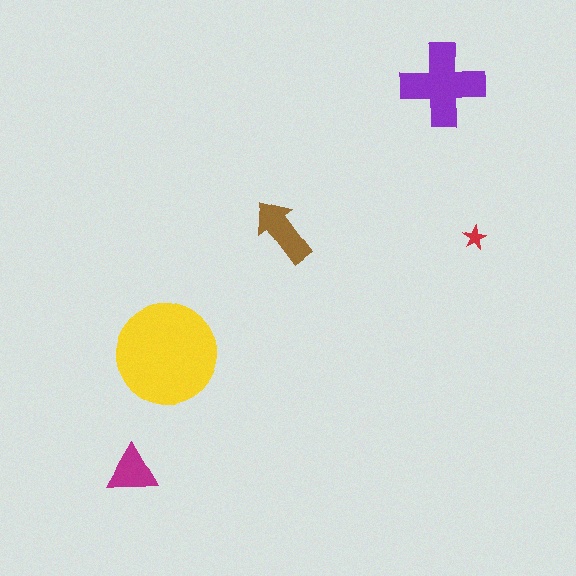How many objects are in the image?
There are 5 objects in the image.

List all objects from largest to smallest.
The yellow circle, the purple cross, the brown arrow, the magenta triangle, the red star.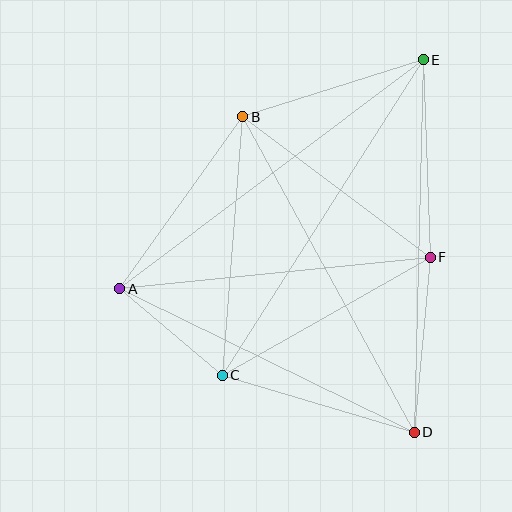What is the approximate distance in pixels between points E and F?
The distance between E and F is approximately 197 pixels.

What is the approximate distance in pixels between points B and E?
The distance between B and E is approximately 189 pixels.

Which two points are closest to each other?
Points A and C are closest to each other.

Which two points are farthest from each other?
Points A and E are farthest from each other.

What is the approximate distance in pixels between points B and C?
The distance between B and C is approximately 260 pixels.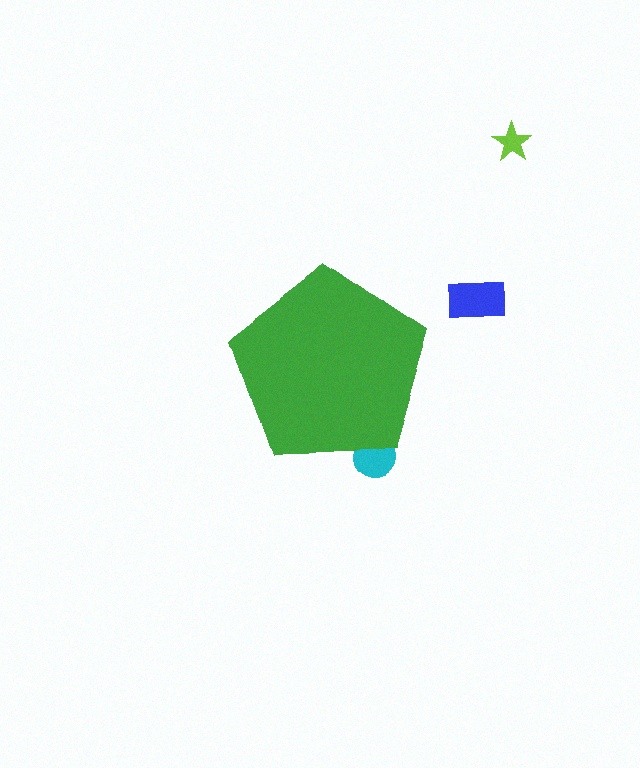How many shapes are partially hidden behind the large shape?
1 shape is partially hidden.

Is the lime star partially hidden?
No, the lime star is fully visible.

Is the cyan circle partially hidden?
Yes, the cyan circle is partially hidden behind the green pentagon.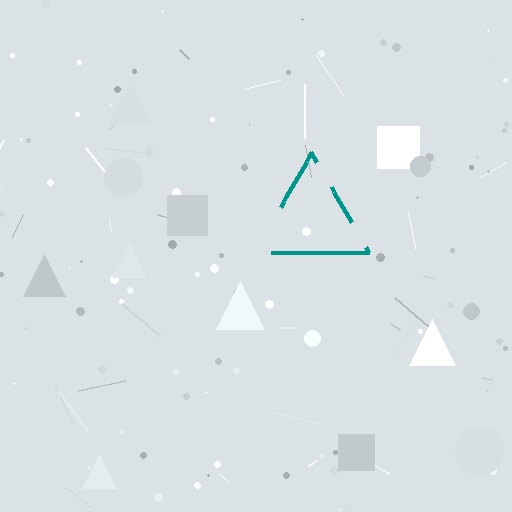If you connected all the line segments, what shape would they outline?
They would outline a triangle.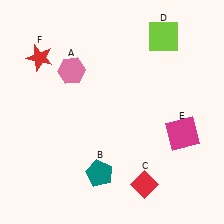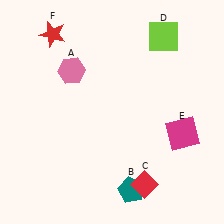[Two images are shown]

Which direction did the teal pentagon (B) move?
The teal pentagon (B) moved right.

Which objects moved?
The objects that moved are: the teal pentagon (B), the red star (F).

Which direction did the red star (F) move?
The red star (F) moved up.